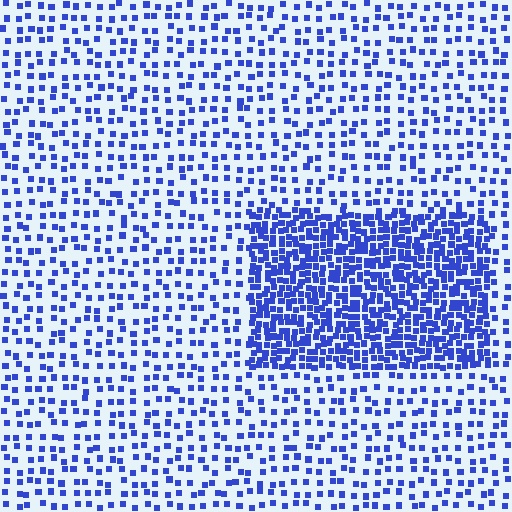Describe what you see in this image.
The image contains small blue elements arranged at two different densities. A rectangle-shaped region is visible where the elements are more densely packed than the surrounding area.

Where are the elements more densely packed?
The elements are more densely packed inside the rectangle boundary.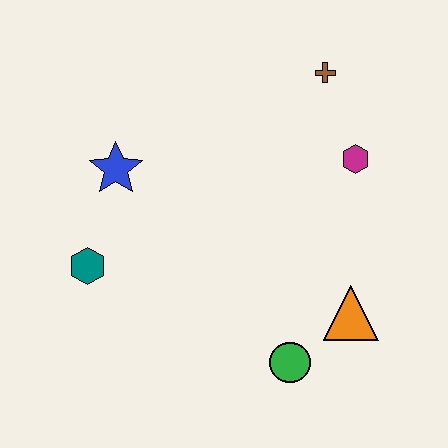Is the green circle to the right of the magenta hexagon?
No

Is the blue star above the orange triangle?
Yes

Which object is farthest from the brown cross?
The teal hexagon is farthest from the brown cross.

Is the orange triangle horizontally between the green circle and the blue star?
No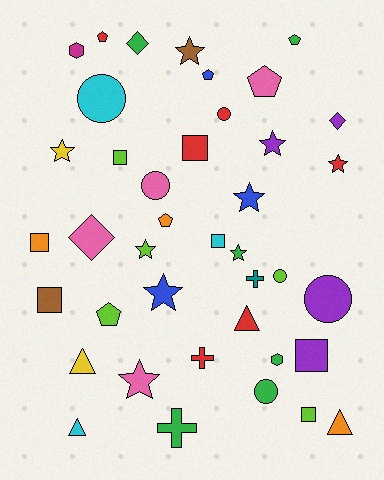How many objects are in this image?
There are 40 objects.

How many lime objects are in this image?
There are 5 lime objects.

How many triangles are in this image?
There are 4 triangles.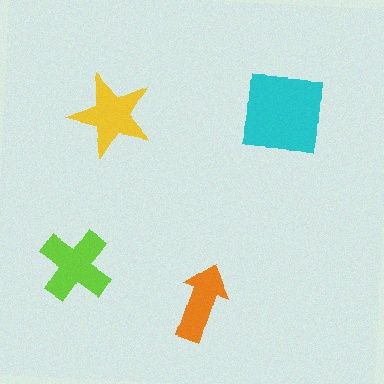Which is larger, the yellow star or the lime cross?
The lime cross.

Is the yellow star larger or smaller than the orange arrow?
Larger.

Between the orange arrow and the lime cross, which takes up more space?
The lime cross.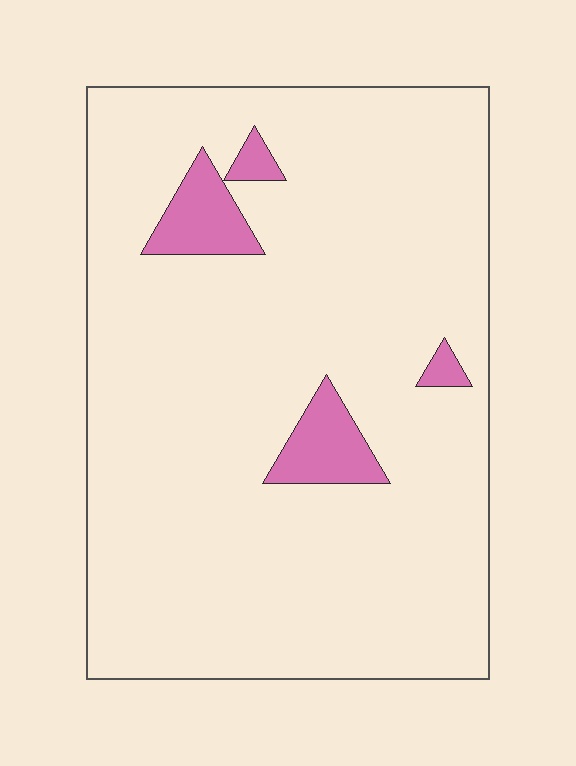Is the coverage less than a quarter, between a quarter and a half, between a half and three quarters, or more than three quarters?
Less than a quarter.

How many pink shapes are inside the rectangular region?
4.